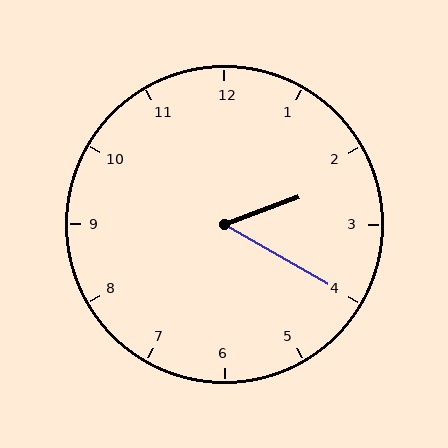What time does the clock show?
2:20.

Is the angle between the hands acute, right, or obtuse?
It is acute.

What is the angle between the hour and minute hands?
Approximately 50 degrees.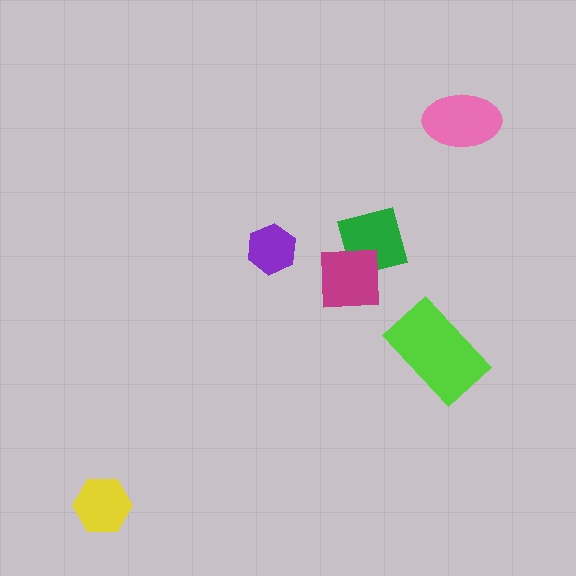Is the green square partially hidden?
Yes, it is partially covered by another shape.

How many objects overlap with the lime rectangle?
0 objects overlap with the lime rectangle.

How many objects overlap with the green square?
1 object overlaps with the green square.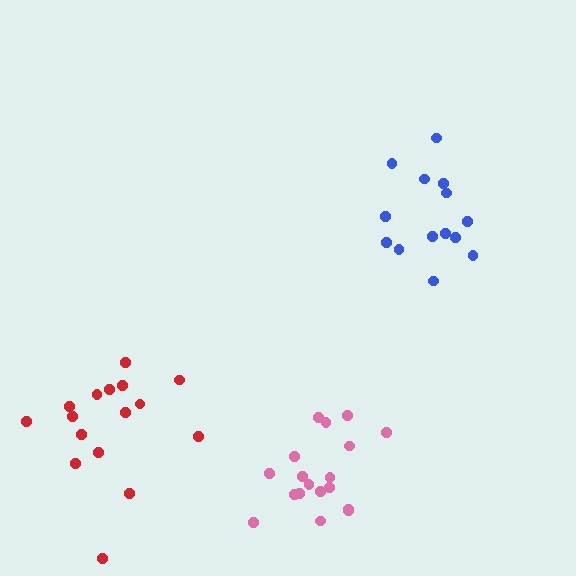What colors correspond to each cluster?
The clusters are colored: blue, pink, red.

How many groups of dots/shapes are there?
There are 3 groups.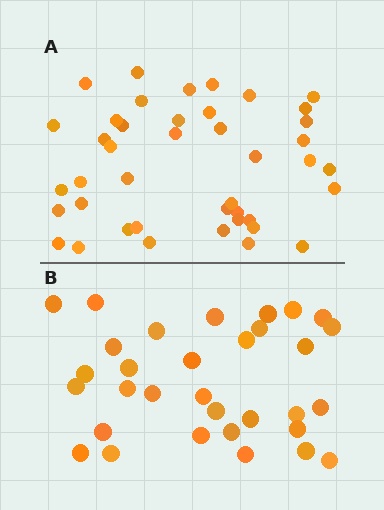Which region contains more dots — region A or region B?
Region A (the top region) has more dots.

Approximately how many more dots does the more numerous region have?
Region A has roughly 10 or so more dots than region B.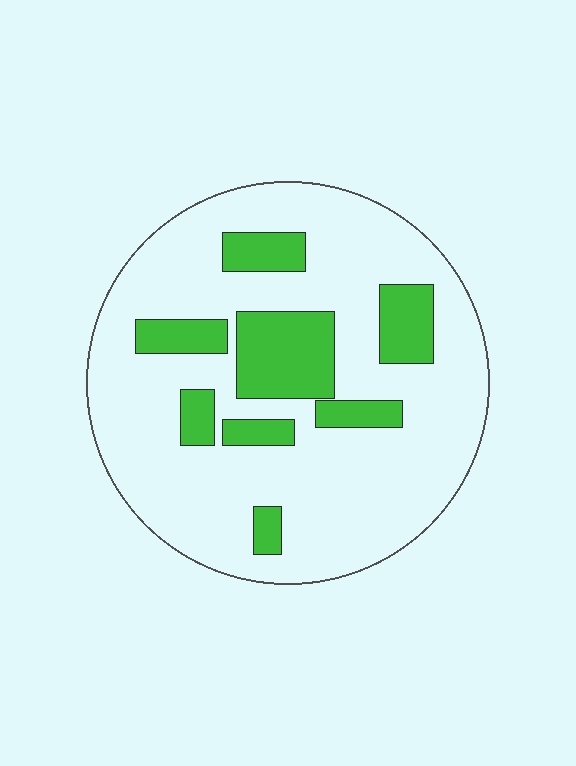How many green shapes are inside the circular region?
8.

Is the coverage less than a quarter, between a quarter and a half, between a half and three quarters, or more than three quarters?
Less than a quarter.